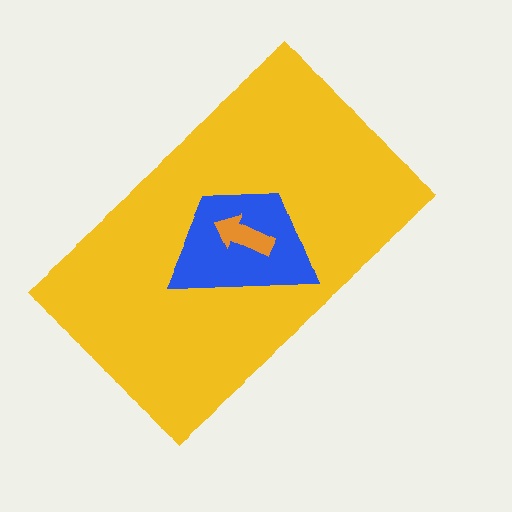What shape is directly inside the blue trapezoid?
The orange arrow.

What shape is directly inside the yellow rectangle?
The blue trapezoid.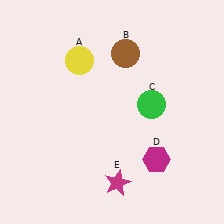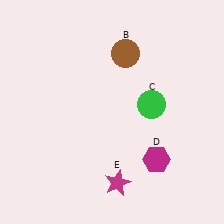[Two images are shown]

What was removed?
The yellow circle (A) was removed in Image 2.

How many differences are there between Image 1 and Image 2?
There is 1 difference between the two images.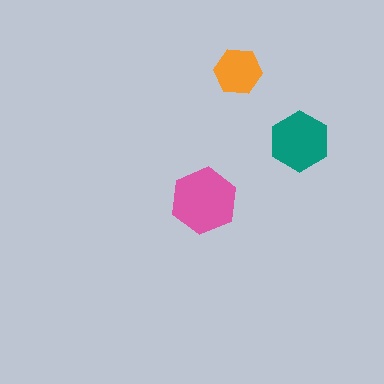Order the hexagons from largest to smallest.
the pink one, the teal one, the orange one.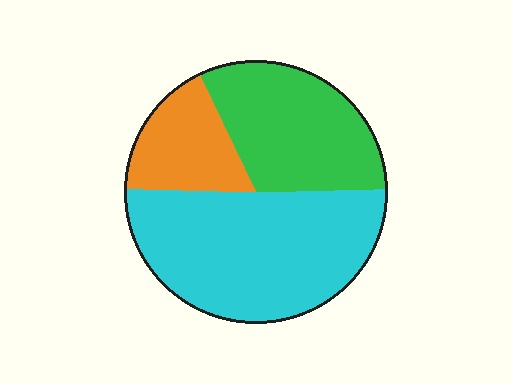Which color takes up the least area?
Orange, at roughly 20%.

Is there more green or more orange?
Green.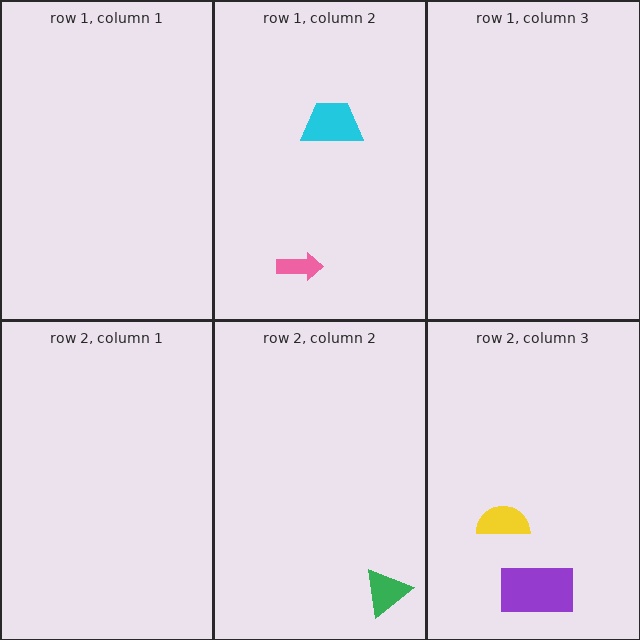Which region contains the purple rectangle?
The row 2, column 3 region.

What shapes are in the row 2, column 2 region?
The green triangle.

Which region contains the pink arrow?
The row 1, column 2 region.